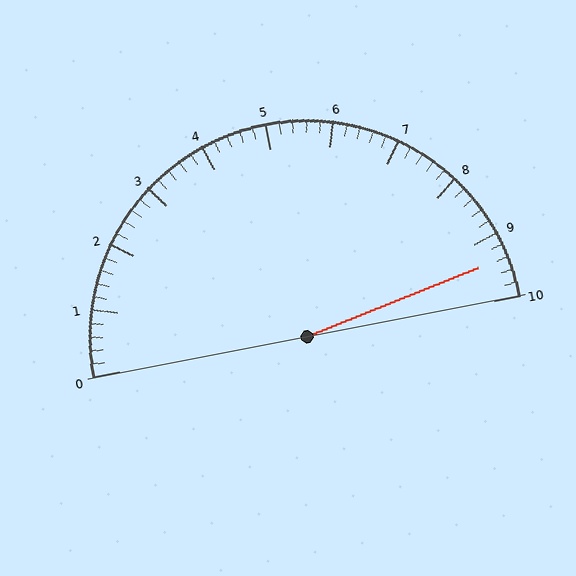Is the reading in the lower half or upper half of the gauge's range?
The reading is in the upper half of the range (0 to 10).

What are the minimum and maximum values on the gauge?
The gauge ranges from 0 to 10.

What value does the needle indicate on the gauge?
The needle indicates approximately 9.4.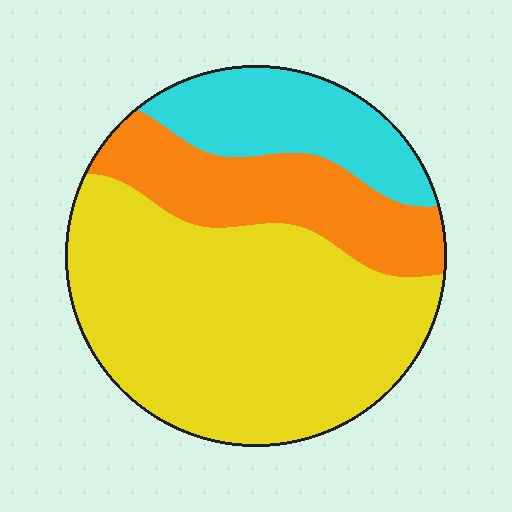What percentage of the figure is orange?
Orange covers around 20% of the figure.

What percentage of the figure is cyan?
Cyan takes up less than a quarter of the figure.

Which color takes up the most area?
Yellow, at roughly 60%.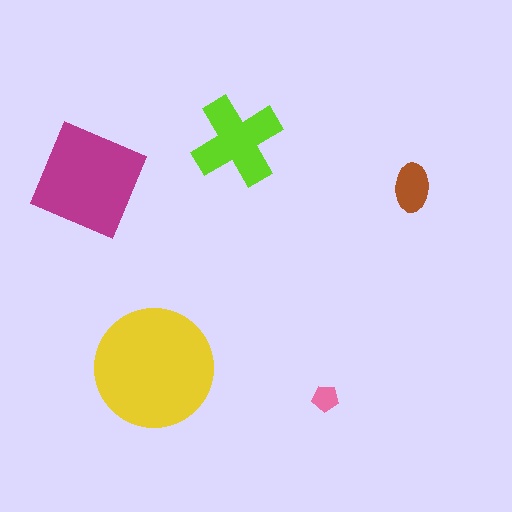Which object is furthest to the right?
The brown ellipse is rightmost.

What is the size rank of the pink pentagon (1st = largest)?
5th.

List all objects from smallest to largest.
The pink pentagon, the brown ellipse, the lime cross, the magenta diamond, the yellow circle.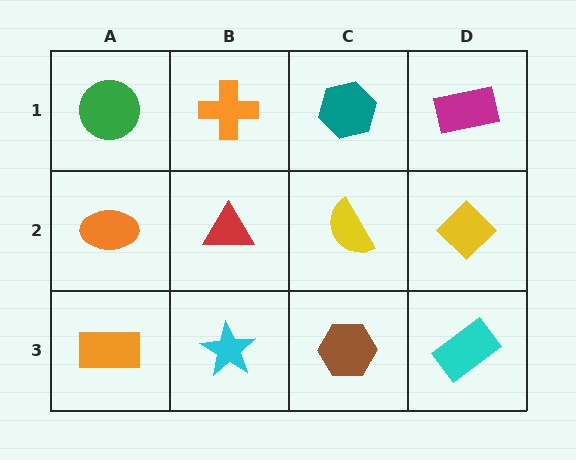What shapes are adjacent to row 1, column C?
A yellow semicircle (row 2, column C), an orange cross (row 1, column B), a magenta rectangle (row 1, column D).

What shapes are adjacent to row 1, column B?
A red triangle (row 2, column B), a green circle (row 1, column A), a teal hexagon (row 1, column C).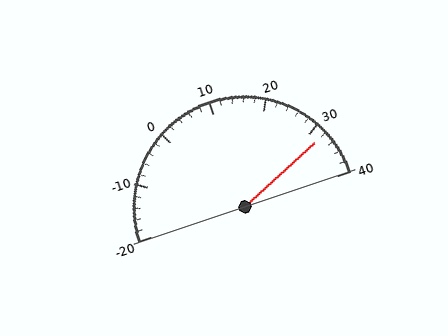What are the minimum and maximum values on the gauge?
The gauge ranges from -20 to 40.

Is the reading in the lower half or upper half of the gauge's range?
The reading is in the upper half of the range (-20 to 40).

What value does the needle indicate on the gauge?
The needle indicates approximately 32.